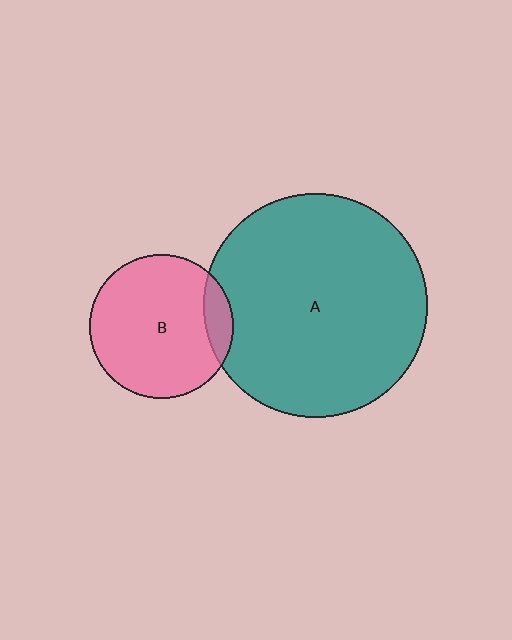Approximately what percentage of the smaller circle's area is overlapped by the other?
Approximately 10%.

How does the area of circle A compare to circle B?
Approximately 2.4 times.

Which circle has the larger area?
Circle A (teal).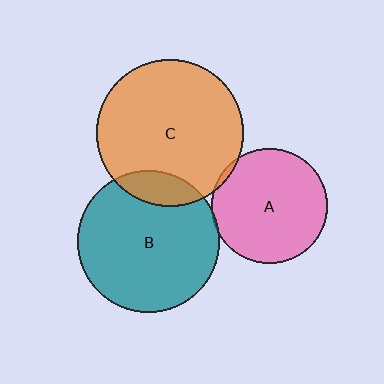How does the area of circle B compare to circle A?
Approximately 1.5 times.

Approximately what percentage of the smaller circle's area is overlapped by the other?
Approximately 15%.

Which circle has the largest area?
Circle C (orange).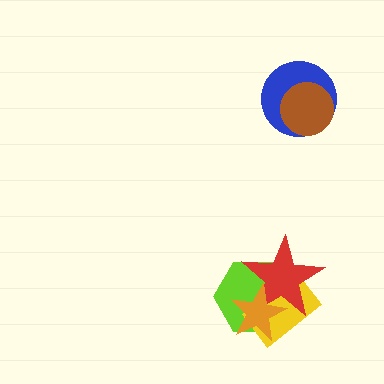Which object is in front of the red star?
The orange star is in front of the red star.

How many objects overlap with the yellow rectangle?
3 objects overlap with the yellow rectangle.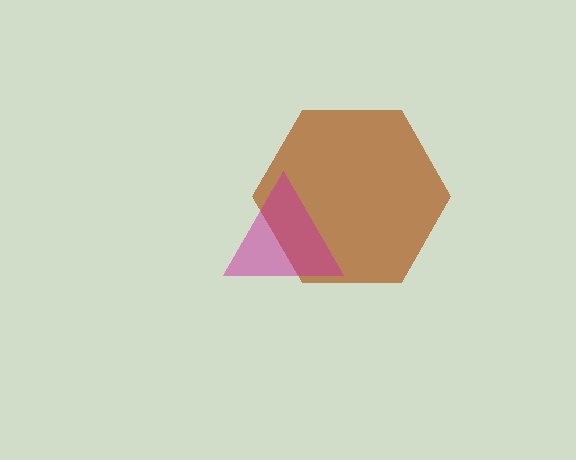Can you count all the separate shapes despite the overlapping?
Yes, there are 2 separate shapes.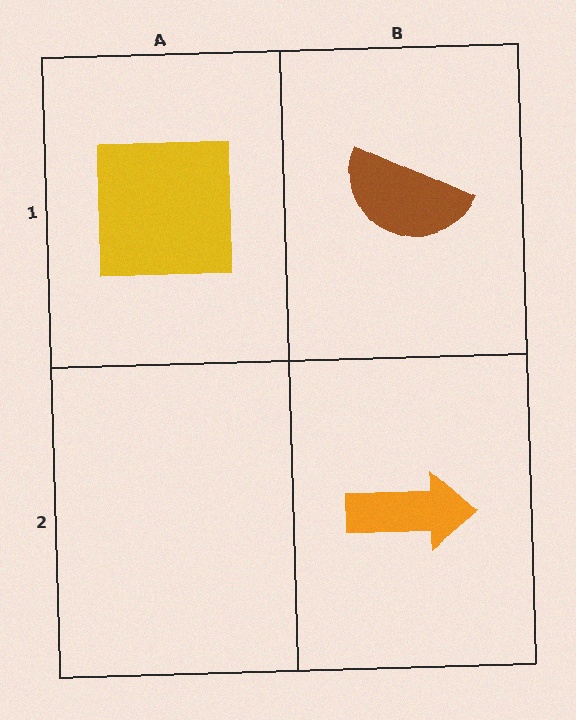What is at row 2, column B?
An orange arrow.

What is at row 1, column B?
A brown semicircle.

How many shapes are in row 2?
1 shape.